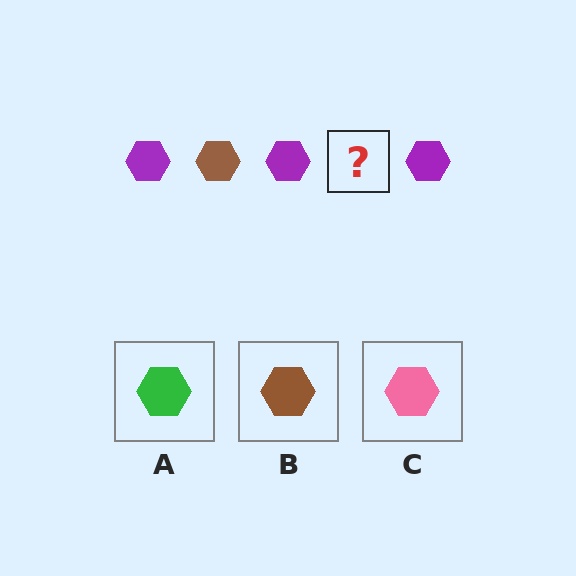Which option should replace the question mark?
Option B.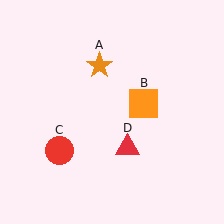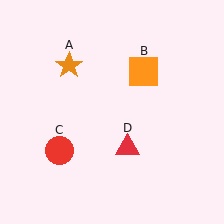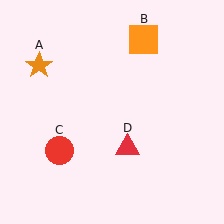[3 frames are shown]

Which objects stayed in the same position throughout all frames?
Red circle (object C) and red triangle (object D) remained stationary.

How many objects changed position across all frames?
2 objects changed position: orange star (object A), orange square (object B).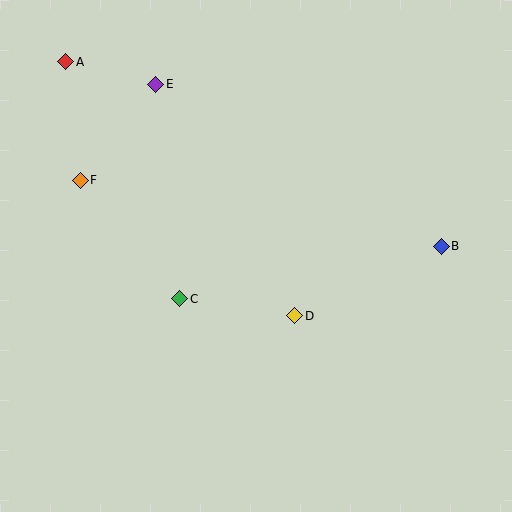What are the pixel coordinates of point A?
Point A is at (66, 62).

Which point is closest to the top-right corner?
Point B is closest to the top-right corner.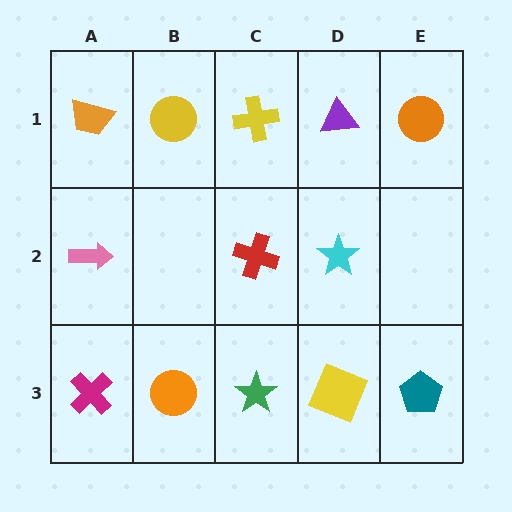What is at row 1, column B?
A yellow circle.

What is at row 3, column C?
A green star.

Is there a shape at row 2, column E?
No, that cell is empty.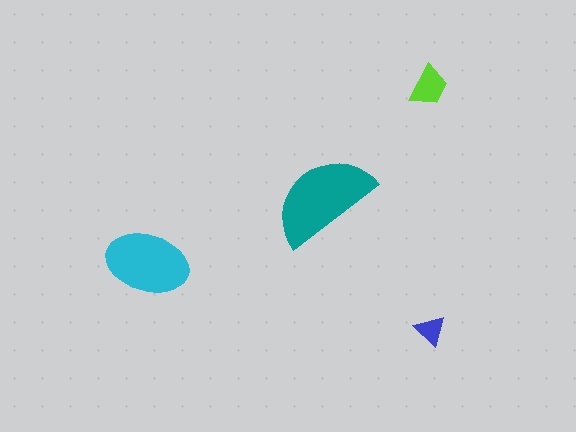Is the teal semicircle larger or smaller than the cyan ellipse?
Larger.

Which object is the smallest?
The blue triangle.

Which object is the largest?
The teal semicircle.